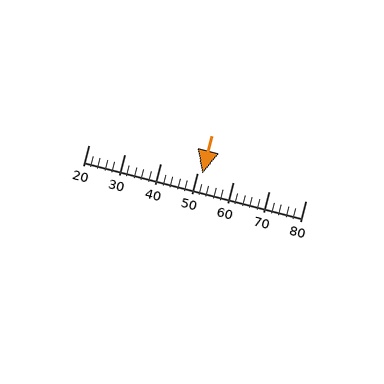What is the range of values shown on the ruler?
The ruler shows values from 20 to 80.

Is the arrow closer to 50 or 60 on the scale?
The arrow is closer to 50.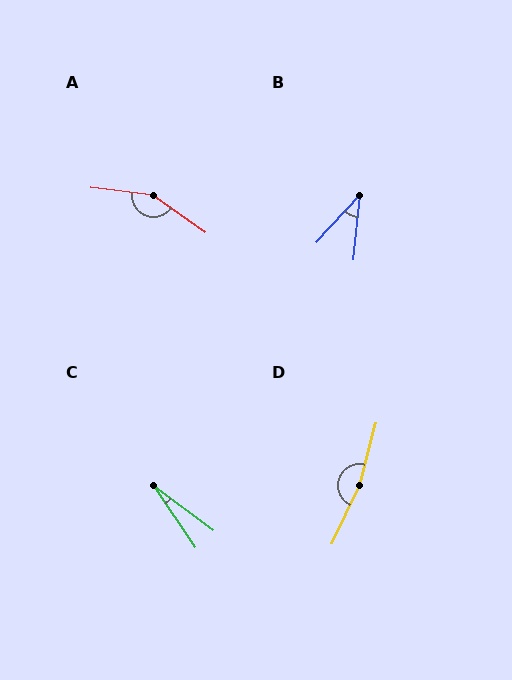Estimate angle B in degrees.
Approximately 37 degrees.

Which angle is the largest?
D, at approximately 169 degrees.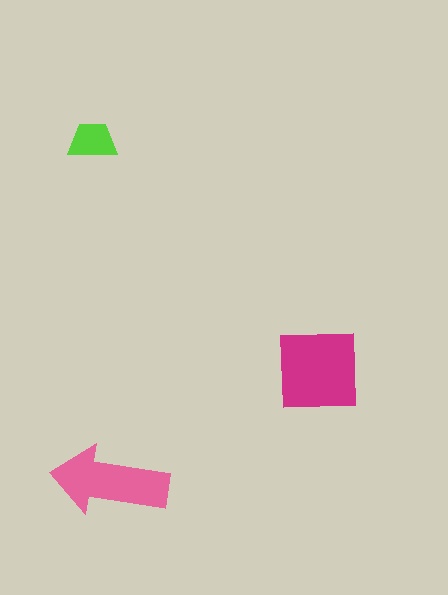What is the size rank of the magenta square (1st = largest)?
1st.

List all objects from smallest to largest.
The lime trapezoid, the pink arrow, the magenta square.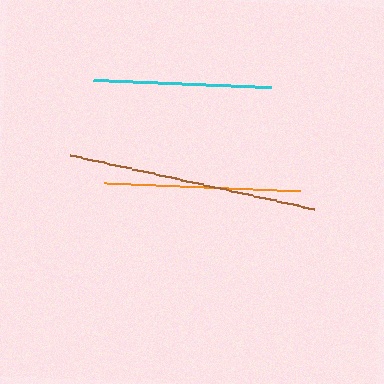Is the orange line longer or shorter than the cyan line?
The orange line is longer than the cyan line.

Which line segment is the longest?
The brown line is the longest at approximately 250 pixels.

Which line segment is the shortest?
The cyan line is the shortest at approximately 178 pixels.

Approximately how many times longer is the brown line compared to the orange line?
The brown line is approximately 1.3 times the length of the orange line.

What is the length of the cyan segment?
The cyan segment is approximately 178 pixels long.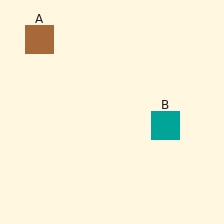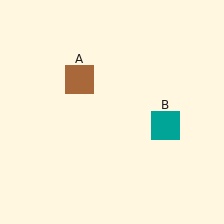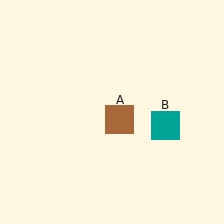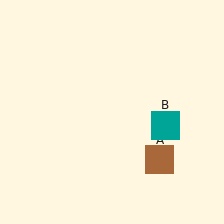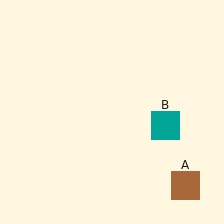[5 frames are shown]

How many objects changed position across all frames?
1 object changed position: brown square (object A).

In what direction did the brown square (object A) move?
The brown square (object A) moved down and to the right.